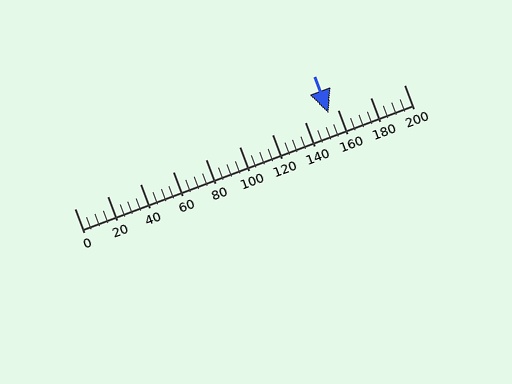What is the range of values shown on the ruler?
The ruler shows values from 0 to 200.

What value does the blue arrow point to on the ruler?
The blue arrow points to approximately 154.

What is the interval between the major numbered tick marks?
The major tick marks are spaced 20 units apart.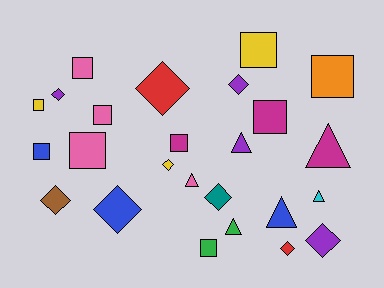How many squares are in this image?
There are 10 squares.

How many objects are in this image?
There are 25 objects.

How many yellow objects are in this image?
There are 3 yellow objects.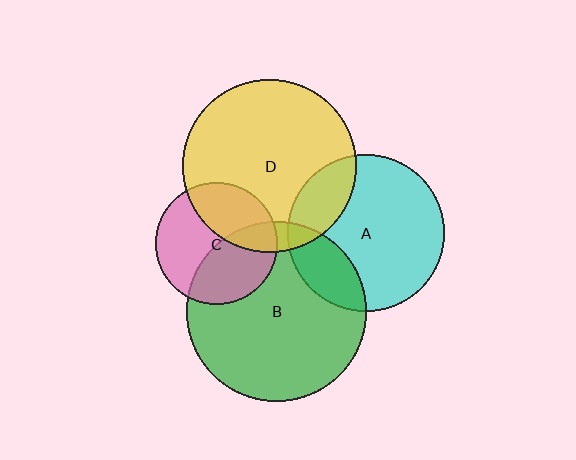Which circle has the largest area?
Circle B (green).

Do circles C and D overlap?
Yes.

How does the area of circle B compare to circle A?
Approximately 1.3 times.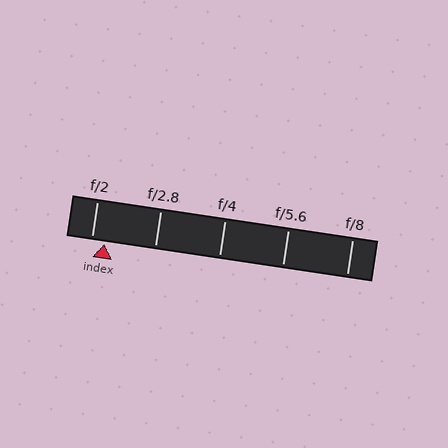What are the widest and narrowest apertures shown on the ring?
The widest aperture shown is f/2 and the narrowest is f/8.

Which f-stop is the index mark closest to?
The index mark is closest to f/2.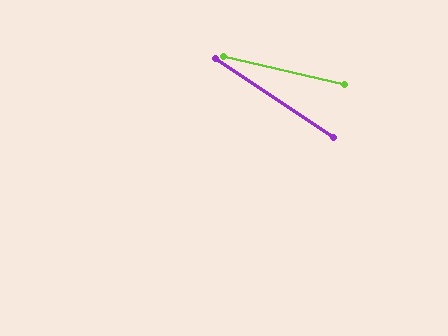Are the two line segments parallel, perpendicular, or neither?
Neither parallel nor perpendicular — they differ by about 21°.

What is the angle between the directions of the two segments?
Approximately 21 degrees.